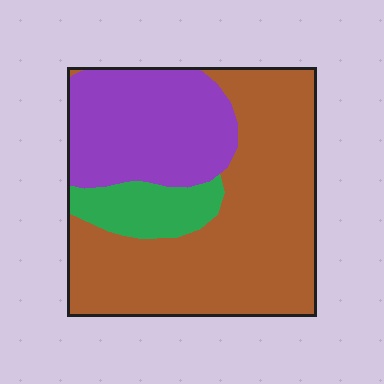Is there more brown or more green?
Brown.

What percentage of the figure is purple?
Purple takes up between a sixth and a third of the figure.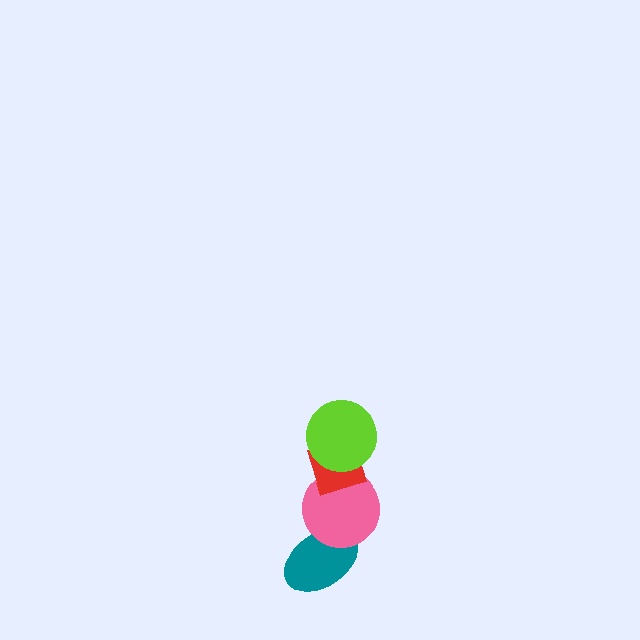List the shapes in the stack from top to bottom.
From top to bottom: the lime circle, the red diamond, the pink circle, the teal ellipse.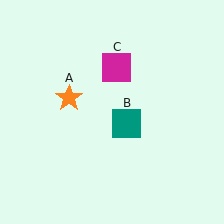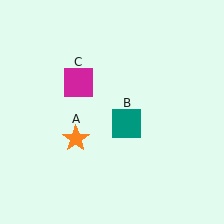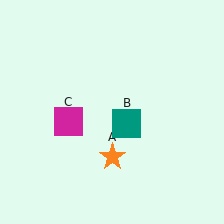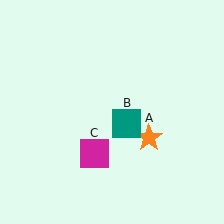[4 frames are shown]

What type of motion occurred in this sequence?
The orange star (object A), magenta square (object C) rotated counterclockwise around the center of the scene.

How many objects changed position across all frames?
2 objects changed position: orange star (object A), magenta square (object C).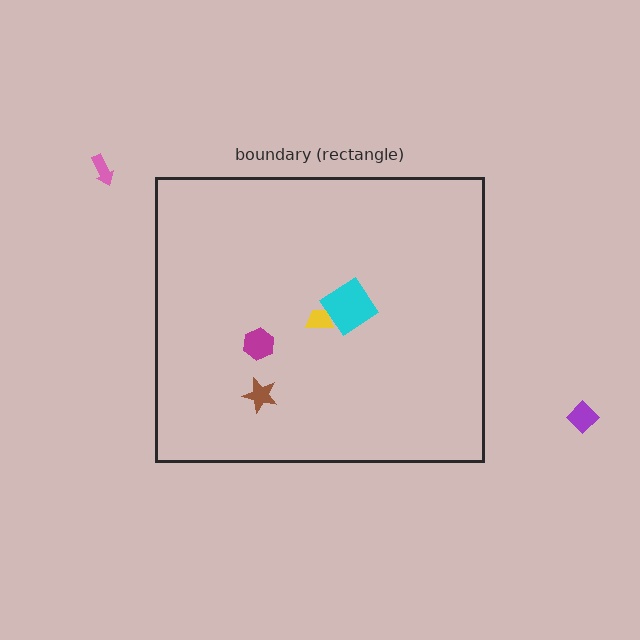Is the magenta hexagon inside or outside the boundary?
Inside.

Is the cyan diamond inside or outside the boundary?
Inside.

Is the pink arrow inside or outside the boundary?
Outside.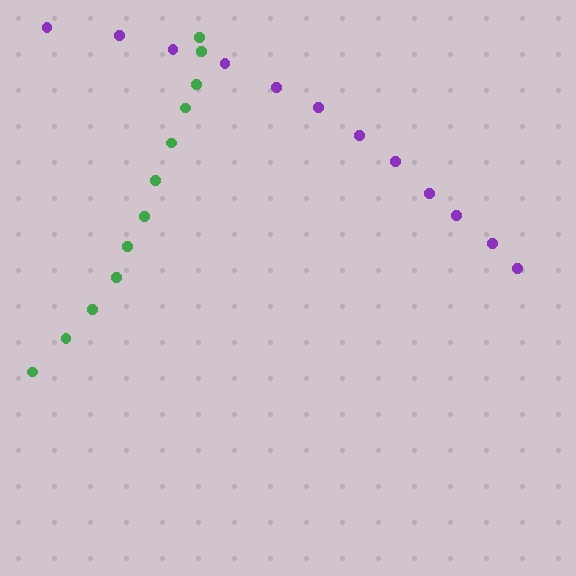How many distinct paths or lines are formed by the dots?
There are 2 distinct paths.